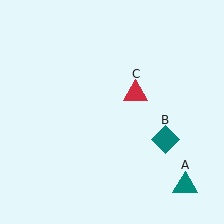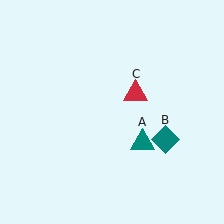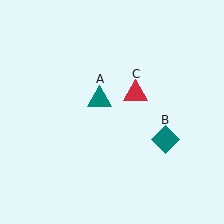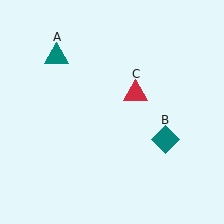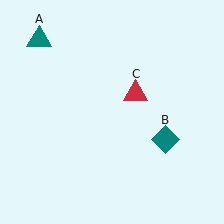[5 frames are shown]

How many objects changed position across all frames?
1 object changed position: teal triangle (object A).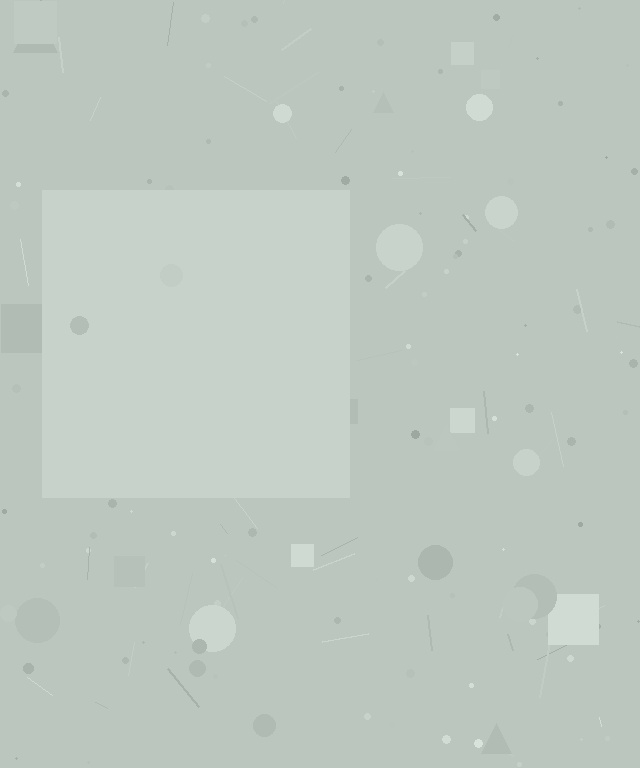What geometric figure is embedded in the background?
A square is embedded in the background.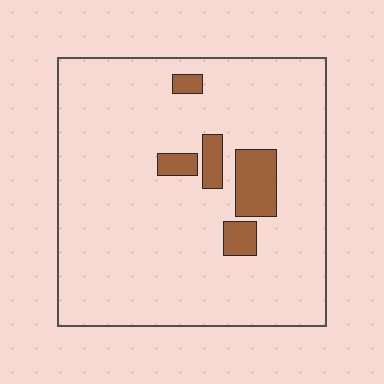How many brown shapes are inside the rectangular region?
5.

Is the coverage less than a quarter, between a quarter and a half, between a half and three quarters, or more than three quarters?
Less than a quarter.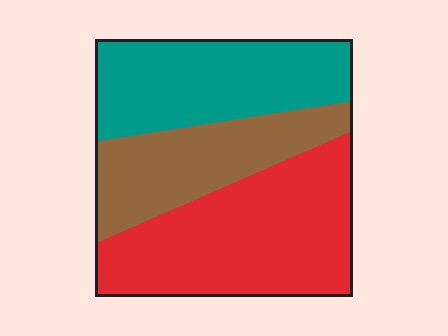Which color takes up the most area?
Red, at roughly 45%.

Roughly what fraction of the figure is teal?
Teal takes up about one third (1/3) of the figure.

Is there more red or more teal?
Red.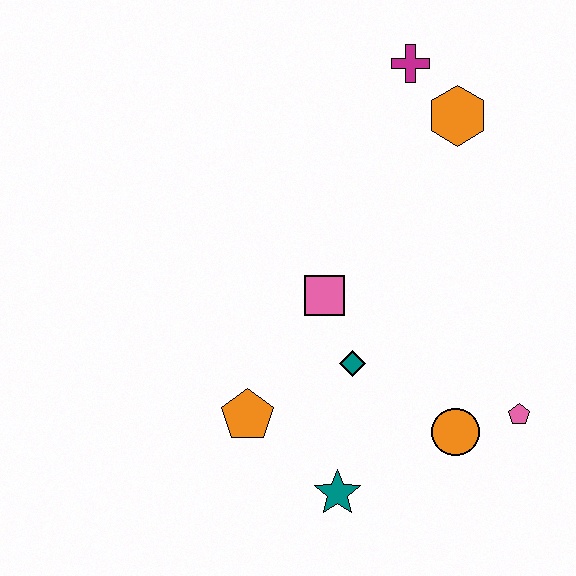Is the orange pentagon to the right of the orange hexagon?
No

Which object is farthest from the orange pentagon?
The magenta cross is farthest from the orange pentagon.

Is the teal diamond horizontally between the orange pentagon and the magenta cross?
Yes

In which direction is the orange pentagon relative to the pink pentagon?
The orange pentagon is to the left of the pink pentagon.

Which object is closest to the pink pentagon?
The orange circle is closest to the pink pentagon.